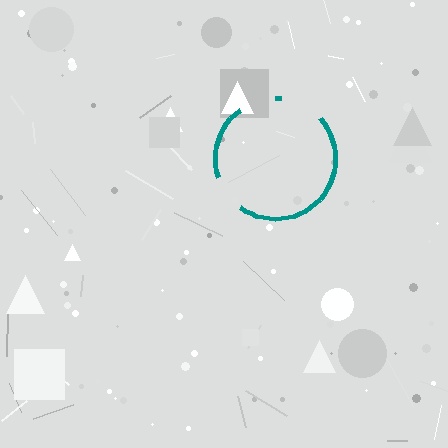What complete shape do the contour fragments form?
The contour fragments form a circle.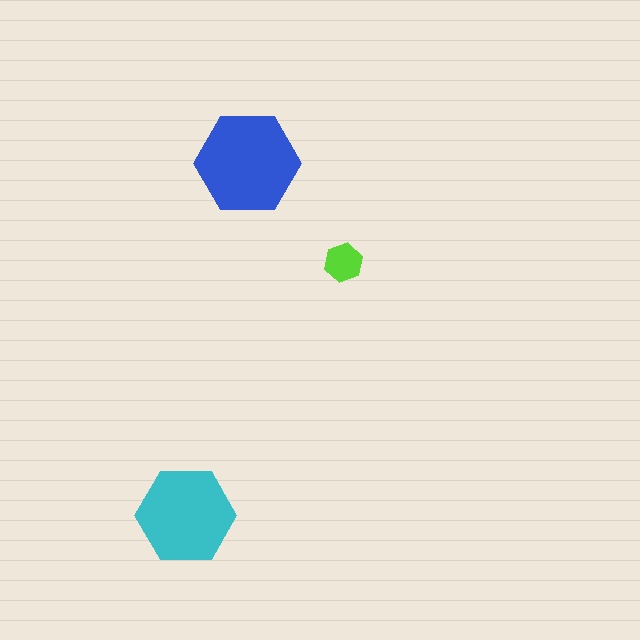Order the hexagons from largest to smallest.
the blue one, the cyan one, the lime one.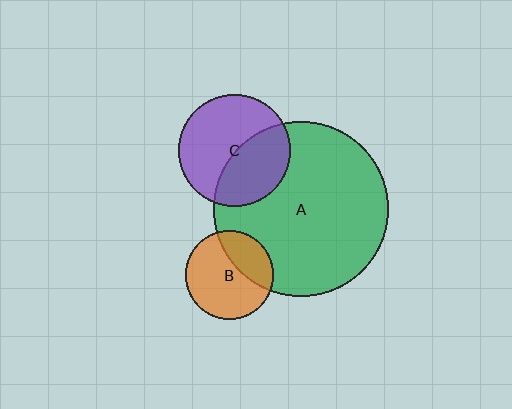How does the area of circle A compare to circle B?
Approximately 3.9 times.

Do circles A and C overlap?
Yes.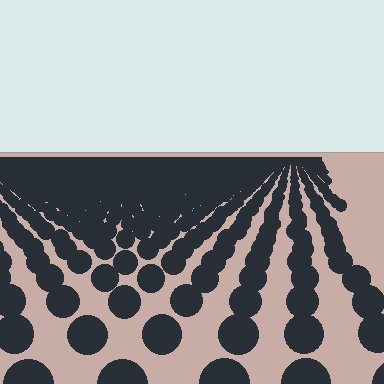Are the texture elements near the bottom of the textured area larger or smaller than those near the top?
Larger. Near the bottom, elements are closer to the viewer and appear at a bigger on-screen size.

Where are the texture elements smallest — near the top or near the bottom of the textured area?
Near the top.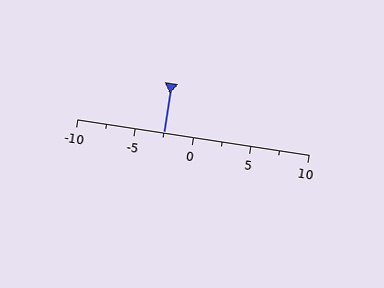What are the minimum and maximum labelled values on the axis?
The axis runs from -10 to 10.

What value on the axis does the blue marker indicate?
The marker indicates approximately -2.5.